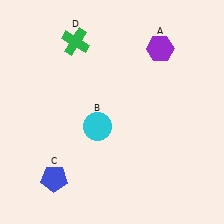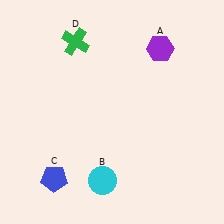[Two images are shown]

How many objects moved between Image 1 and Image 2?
1 object moved between the two images.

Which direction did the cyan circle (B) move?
The cyan circle (B) moved down.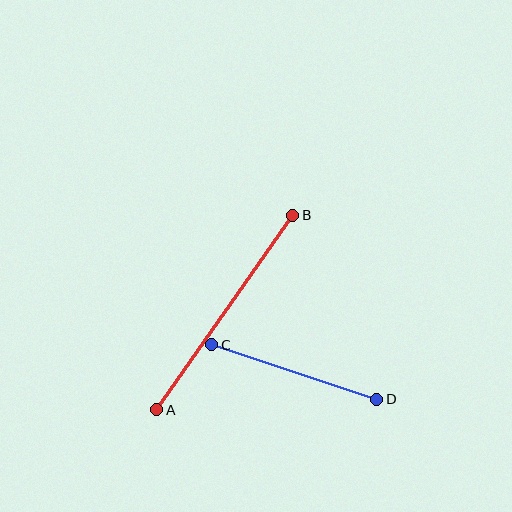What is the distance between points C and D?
The distance is approximately 174 pixels.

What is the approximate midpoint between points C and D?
The midpoint is at approximately (294, 372) pixels.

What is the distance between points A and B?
The distance is approximately 237 pixels.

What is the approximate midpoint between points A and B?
The midpoint is at approximately (225, 313) pixels.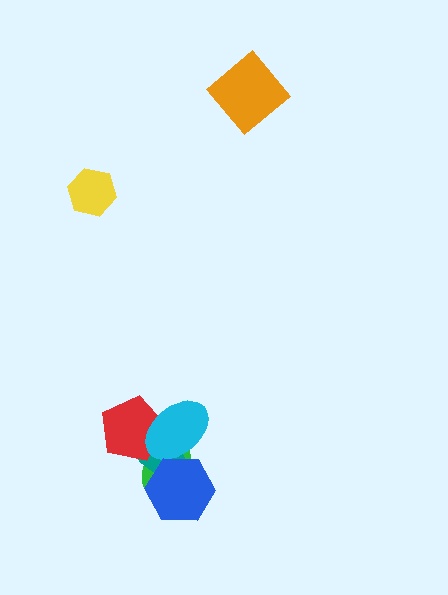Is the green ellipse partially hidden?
Yes, it is partially covered by another shape.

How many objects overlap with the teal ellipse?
4 objects overlap with the teal ellipse.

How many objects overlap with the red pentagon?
3 objects overlap with the red pentagon.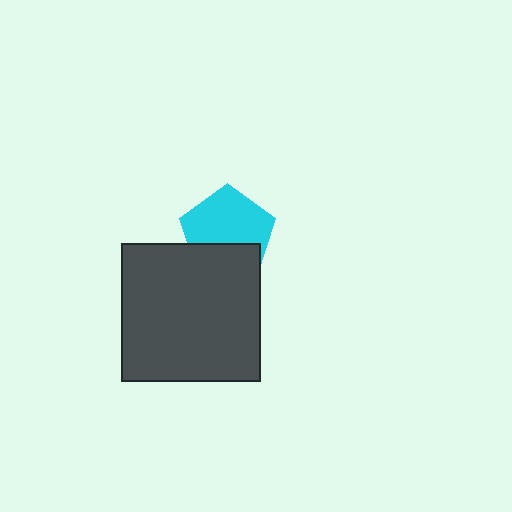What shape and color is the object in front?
The object in front is a dark gray square.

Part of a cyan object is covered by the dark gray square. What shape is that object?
It is a pentagon.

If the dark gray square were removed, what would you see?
You would see the complete cyan pentagon.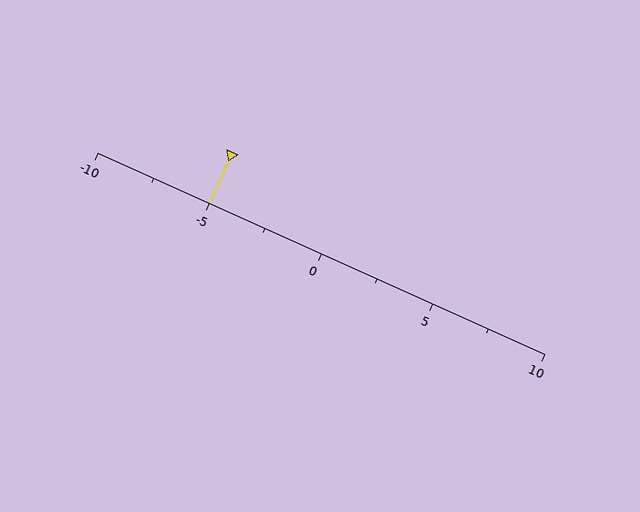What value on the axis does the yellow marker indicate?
The marker indicates approximately -5.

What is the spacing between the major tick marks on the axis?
The major ticks are spaced 5 apart.